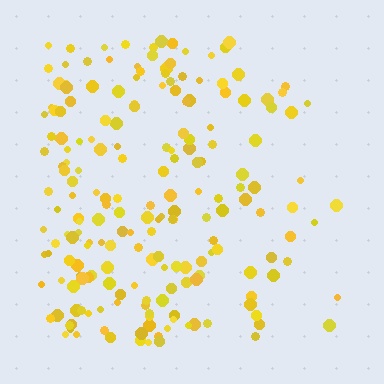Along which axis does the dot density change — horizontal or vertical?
Horizontal.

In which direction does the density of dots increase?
From right to left, with the left side densest.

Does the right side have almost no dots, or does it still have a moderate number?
Still a moderate number, just noticeably fewer than the left.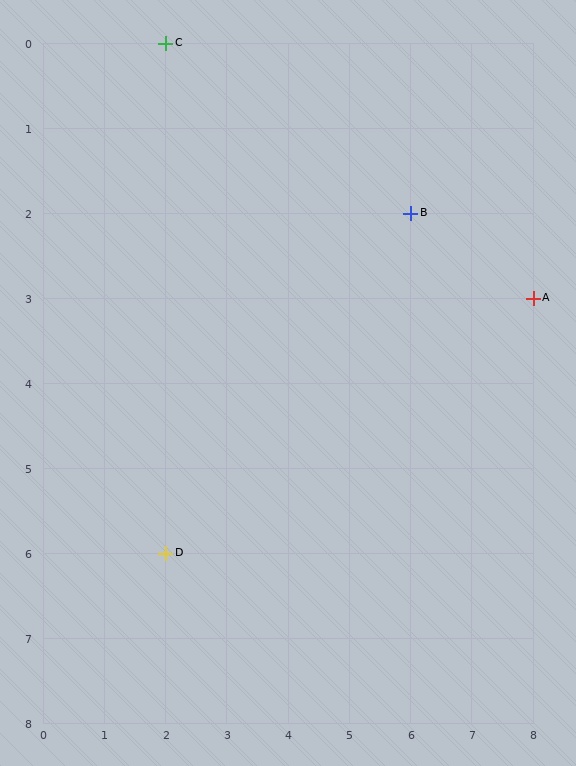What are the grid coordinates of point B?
Point B is at grid coordinates (6, 2).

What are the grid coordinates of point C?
Point C is at grid coordinates (2, 0).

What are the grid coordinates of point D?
Point D is at grid coordinates (2, 6).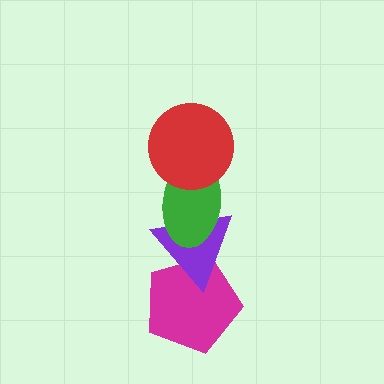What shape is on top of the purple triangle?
The green ellipse is on top of the purple triangle.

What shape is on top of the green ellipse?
The red circle is on top of the green ellipse.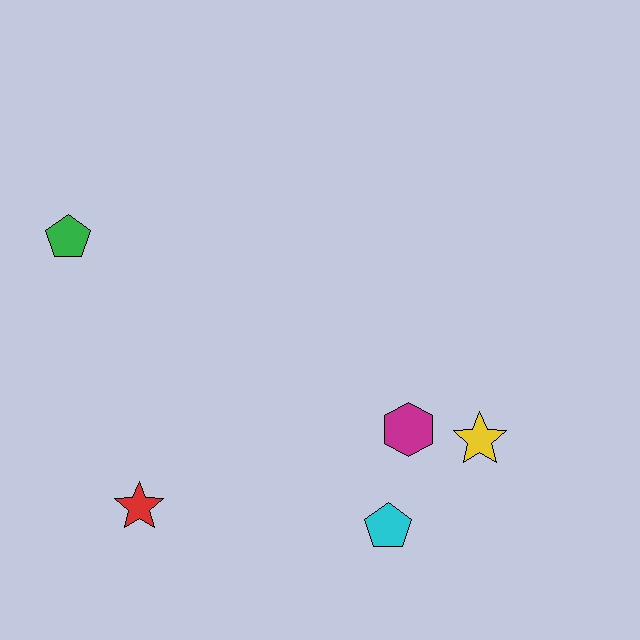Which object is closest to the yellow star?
The magenta hexagon is closest to the yellow star.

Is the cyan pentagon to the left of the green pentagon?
No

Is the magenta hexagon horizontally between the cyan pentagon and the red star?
No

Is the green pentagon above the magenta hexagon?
Yes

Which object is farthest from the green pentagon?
The yellow star is farthest from the green pentagon.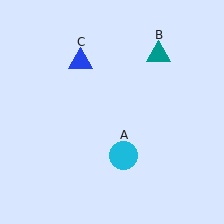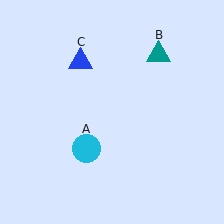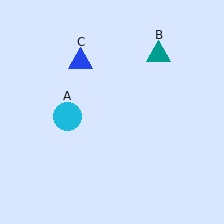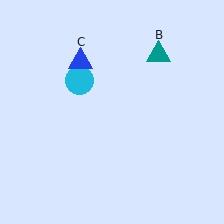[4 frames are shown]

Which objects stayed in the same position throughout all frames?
Teal triangle (object B) and blue triangle (object C) remained stationary.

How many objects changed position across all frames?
1 object changed position: cyan circle (object A).